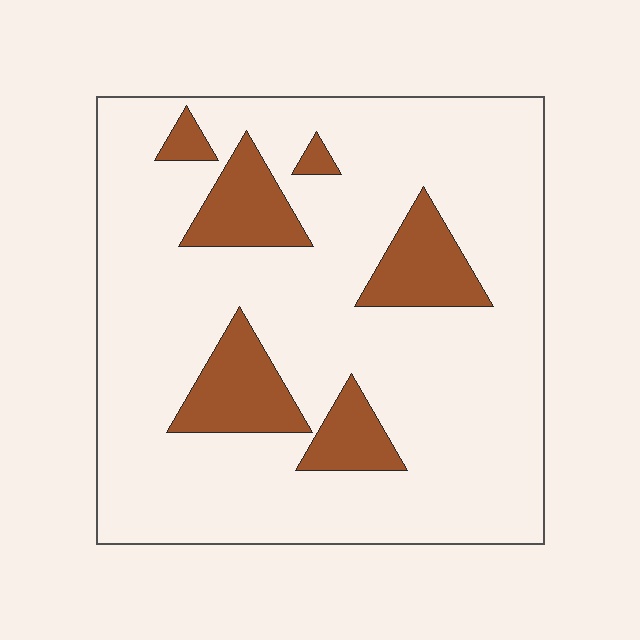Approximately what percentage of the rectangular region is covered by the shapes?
Approximately 15%.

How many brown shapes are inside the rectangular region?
6.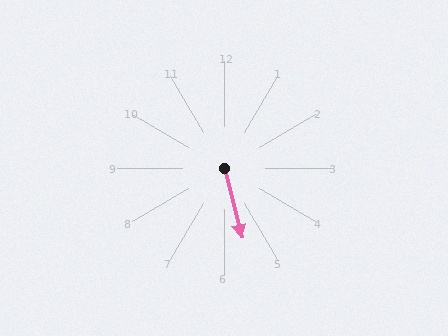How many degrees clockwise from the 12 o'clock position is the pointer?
Approximately 166 degrees.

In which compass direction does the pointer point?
South.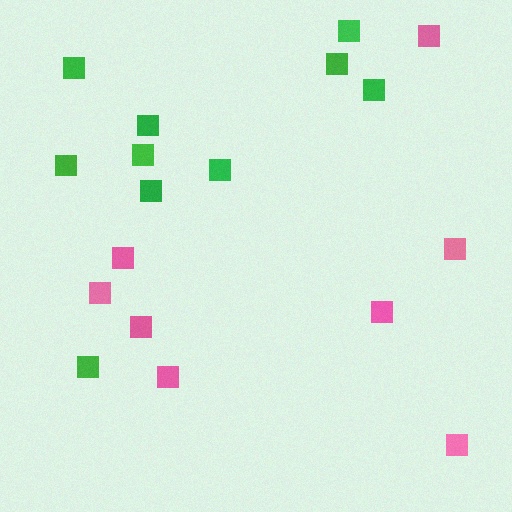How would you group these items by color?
There are 2 groups: one group of pink squares (8) and one group of green squares (10).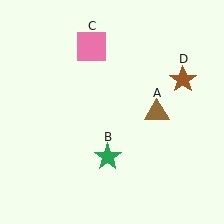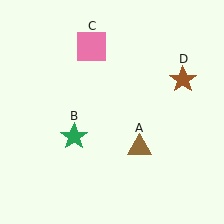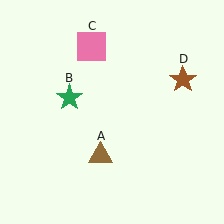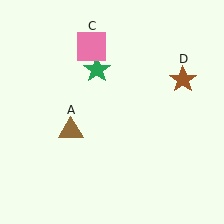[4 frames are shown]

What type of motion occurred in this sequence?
The brown triangle (object A), green star (object B) rotated clockwise around the center of the scene.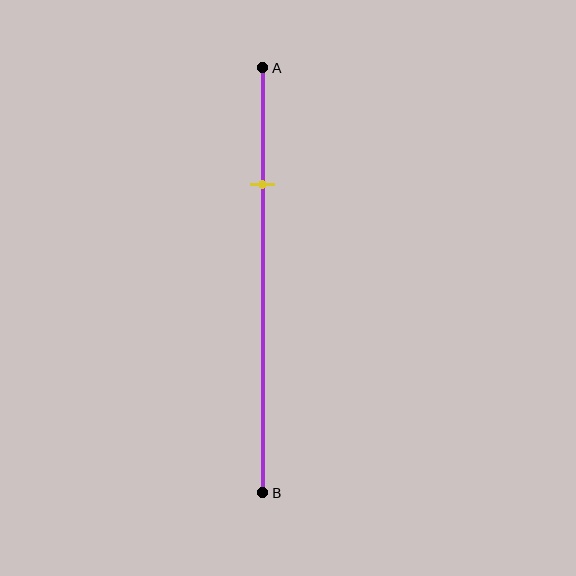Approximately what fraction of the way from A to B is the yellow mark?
The yellow mark is approximately 25% of the way from A to B.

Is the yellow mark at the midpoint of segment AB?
No, the mark is at about 25% from A, not at the 50% midpoint.